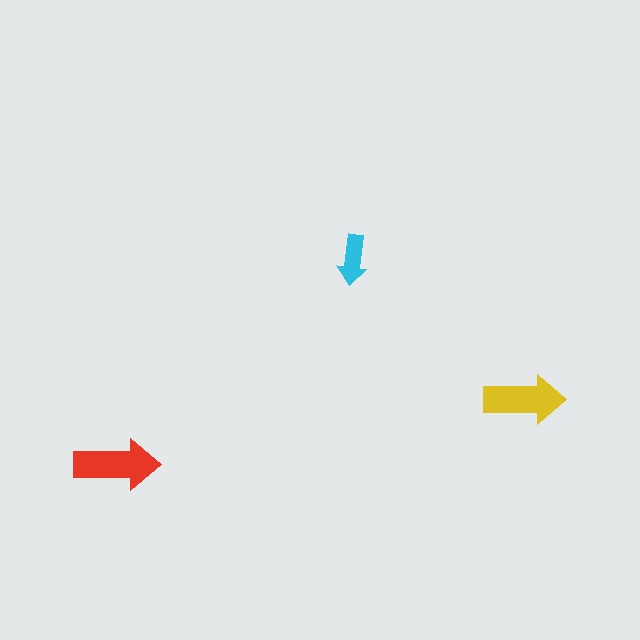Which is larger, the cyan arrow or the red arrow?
The red one.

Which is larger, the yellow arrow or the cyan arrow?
The yellow one.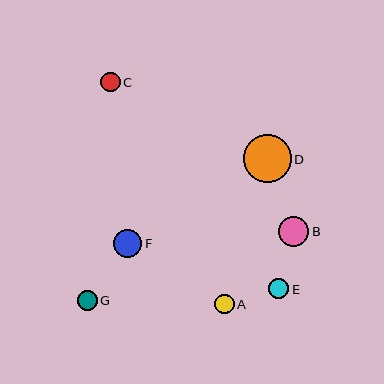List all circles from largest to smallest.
From largest to smallest: D, B, F, E, G, A, C.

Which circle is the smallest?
Circle C is the smallest with a size of approximately 19 pixels.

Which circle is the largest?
Circle D is the largest with a size of approximately 48 pixels.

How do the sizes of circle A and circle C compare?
Circle A and circle C are approximately the same size.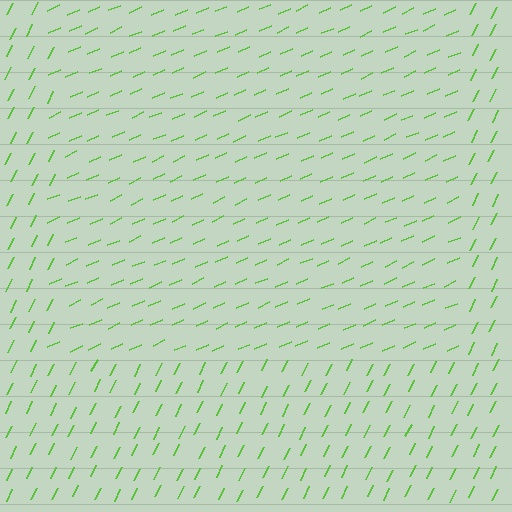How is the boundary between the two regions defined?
The boundary is defined purely by a change in line orientation (approximately 40 degrees difference). All lines are the same color and thickness.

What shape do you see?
I see a rectangle.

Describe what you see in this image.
The image is filled with small lime line segments. A rectangle region in the image has lines oriented differently from the surrounding lines, creating a visible texture boundary.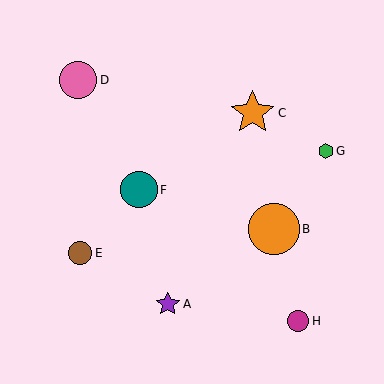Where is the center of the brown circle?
The center of the brown circle is at (80, 253).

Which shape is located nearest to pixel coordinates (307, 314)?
The magenta circle (labeled H) at (298, 321) is nearest to that location.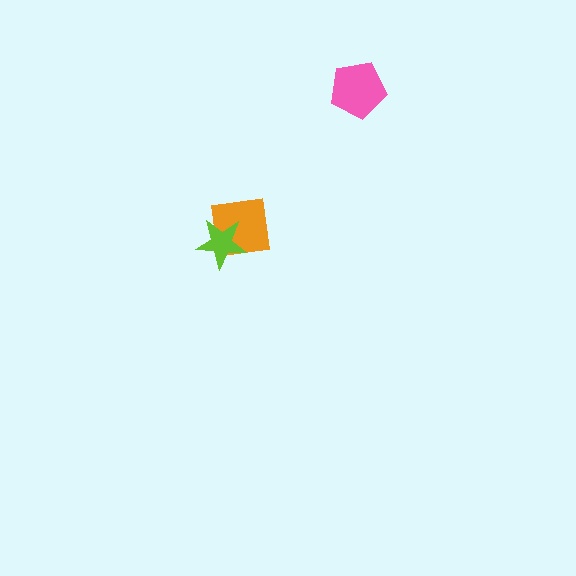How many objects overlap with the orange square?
1 object overlaps with the orange square.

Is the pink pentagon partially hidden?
No, no other shape covers it.